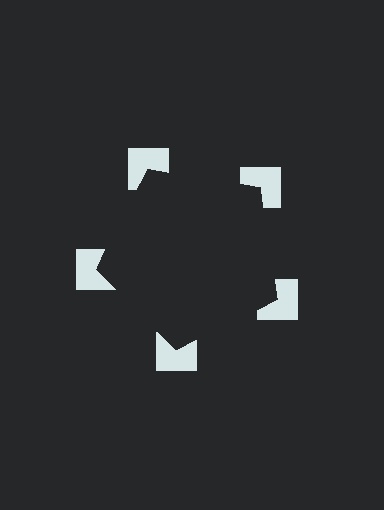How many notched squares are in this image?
There are 5 — one at each vertex of the illusory pentagon.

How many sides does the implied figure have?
5 sides.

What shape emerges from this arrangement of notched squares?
An illusory pentagon — its edges are inferred from the aligned wedge cuts in the notched squares, not physically drawn.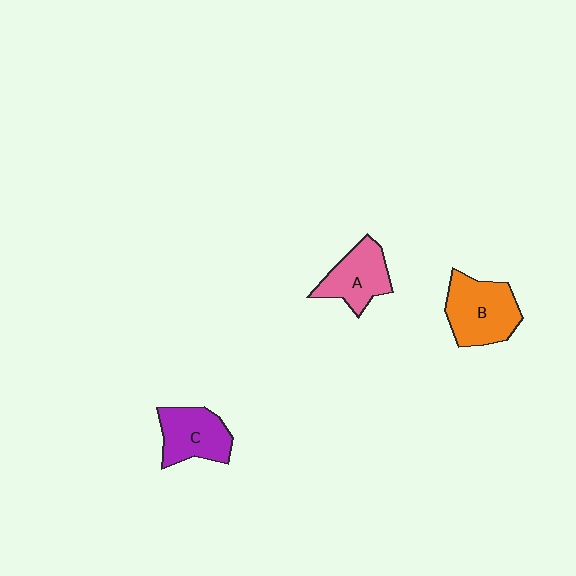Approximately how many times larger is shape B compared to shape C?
Approximately 1.2 times.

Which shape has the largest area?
Shape B (orange).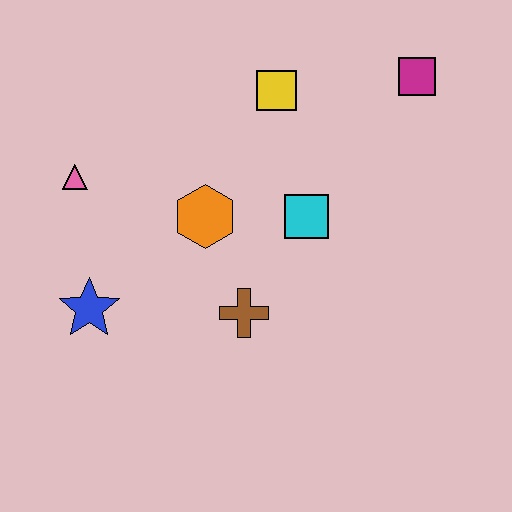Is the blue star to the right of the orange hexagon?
No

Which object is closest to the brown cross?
The orange hexagon is closest to the brown cross.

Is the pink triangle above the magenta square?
No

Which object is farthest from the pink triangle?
The magenta square is farthest from the pink triangle.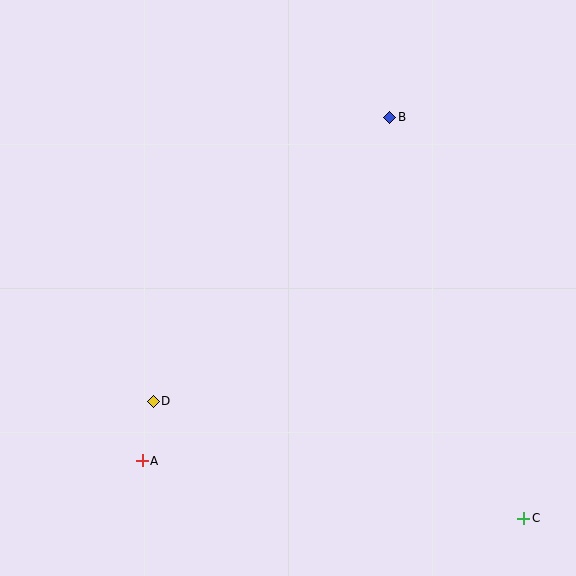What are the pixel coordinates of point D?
Point D is at (153, 401).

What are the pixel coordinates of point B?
Point B is at (390, 117).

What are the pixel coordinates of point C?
Point C is at (524, 518).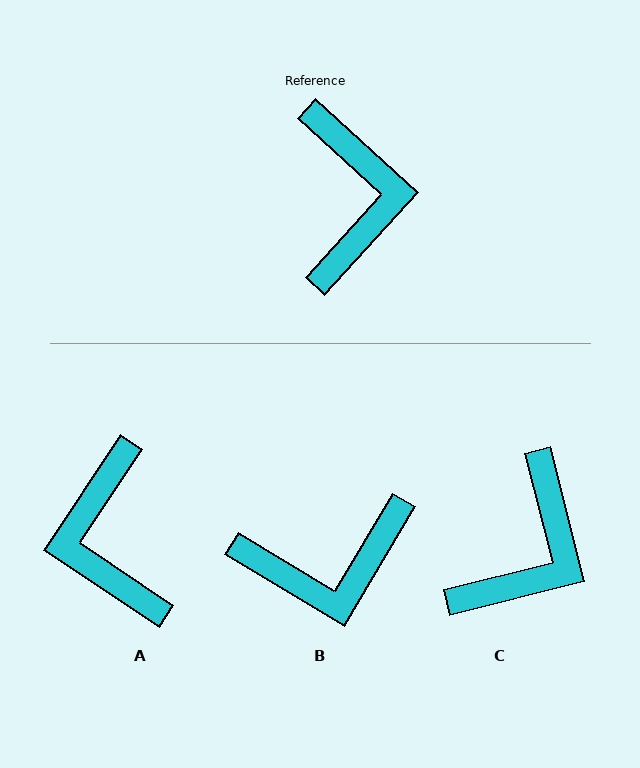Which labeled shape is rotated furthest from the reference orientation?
A, about 171 degrees away.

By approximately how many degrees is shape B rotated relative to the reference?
Approximately 79 degrees clockwise.